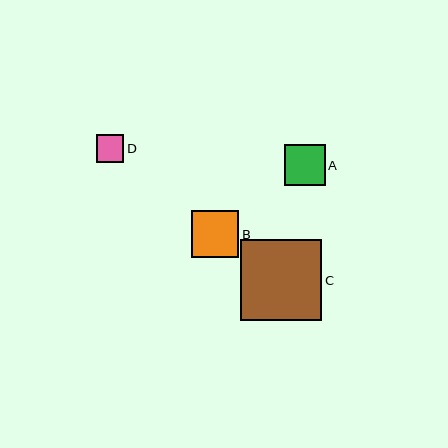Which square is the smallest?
Square D is the smallest with a size of approximately 27 pixels.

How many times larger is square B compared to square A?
Square B is approximately 1.1 times the size of square A.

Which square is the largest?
Square C is the largest with a size of approximately 81 pixels.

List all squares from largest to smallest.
From largest to smallest: C, B, A, D.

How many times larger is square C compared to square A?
Square C is approximately 2.0 times the size of square A.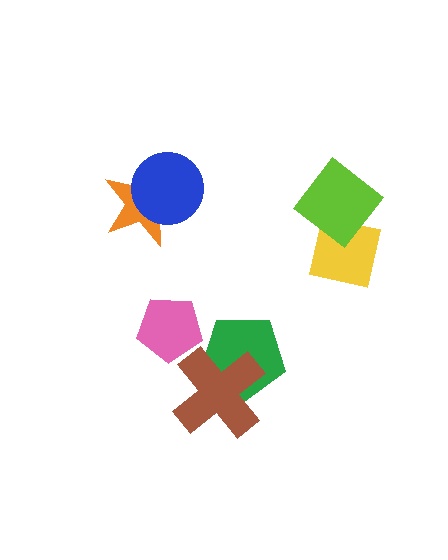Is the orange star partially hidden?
Yes, it is partially covered by another shape.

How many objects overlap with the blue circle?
1 object overlaps with the blue circle.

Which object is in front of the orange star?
The blue circle is in front of the orange star.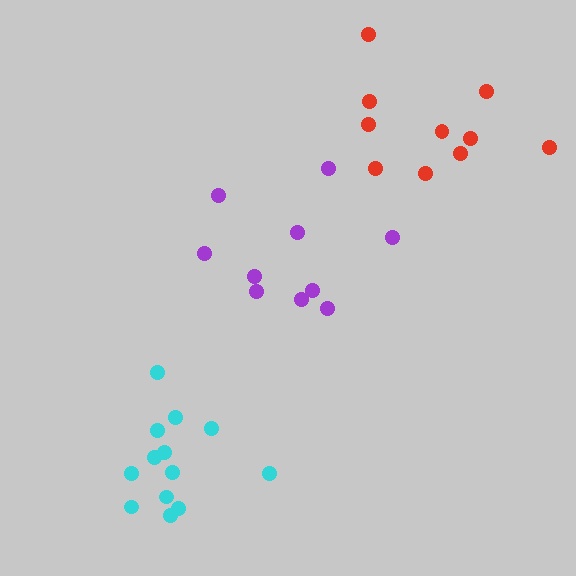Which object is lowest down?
The cyan cluster is bottommost.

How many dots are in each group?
Group 1: 13 dots, Group 2: 10 dots, Group 3: 10 dots (33 total).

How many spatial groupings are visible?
There are 3 spatial groupings.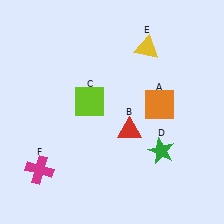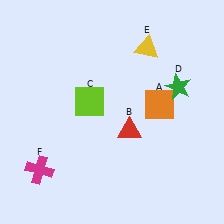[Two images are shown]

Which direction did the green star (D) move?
The green star (D) moved up.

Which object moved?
The green star (D) moved up.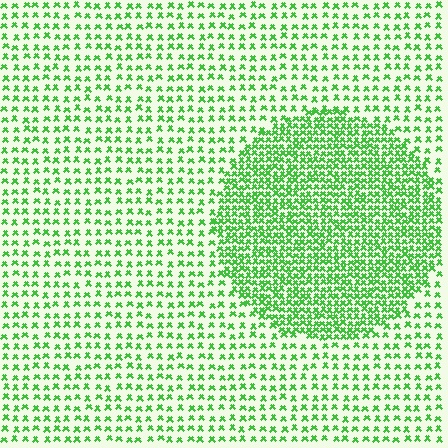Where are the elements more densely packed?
The elements are more densely packed inside the circle boundary.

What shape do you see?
I see a circle.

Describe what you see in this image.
The image contains small green elements arranged at two different densities. A circle-shaped region is visible where the elements are more densely packed than the surrounding area.